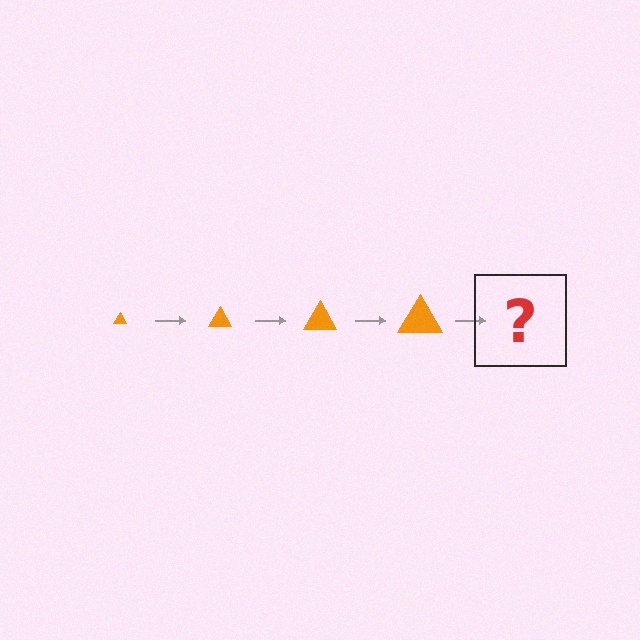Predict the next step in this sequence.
The next step is an orange triangle, larger than the previous one.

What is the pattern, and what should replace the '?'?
The pattern is that the triangle gets progressively larger each step. The '?' should be an orange triangle, larger than the previous one.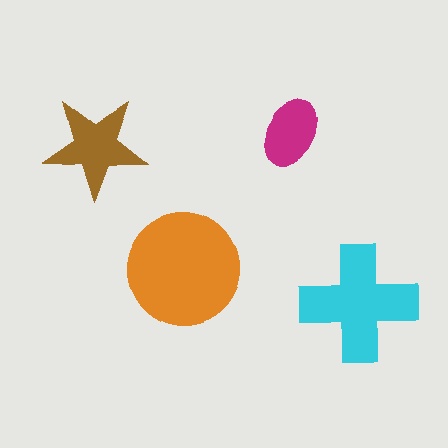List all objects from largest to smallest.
The orange circle, the cyan cross, the brown star, the magenta ellipse.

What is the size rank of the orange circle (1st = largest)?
1st.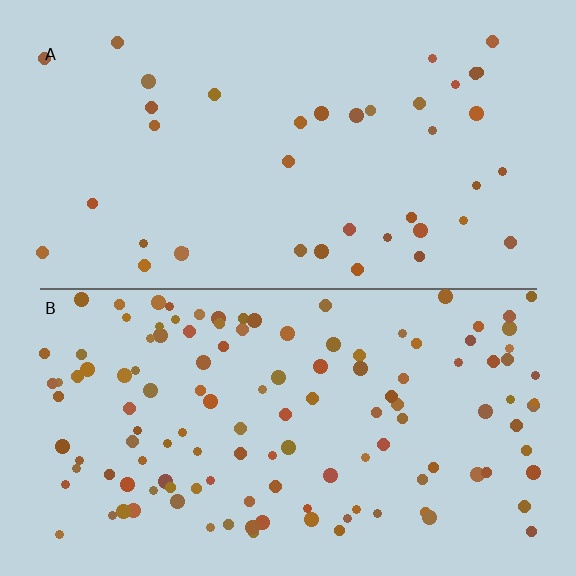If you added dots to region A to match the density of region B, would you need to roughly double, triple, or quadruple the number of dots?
Approximately triple.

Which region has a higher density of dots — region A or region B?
B (the bottom).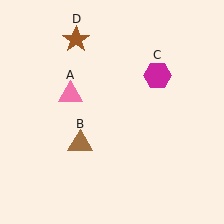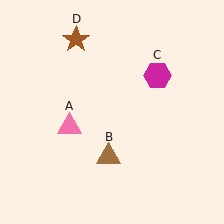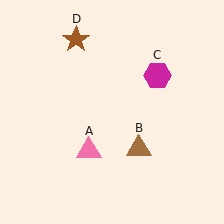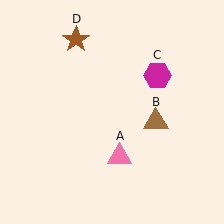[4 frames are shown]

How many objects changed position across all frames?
2 objects changed position: pink triangle (object A), brown triangle (object B).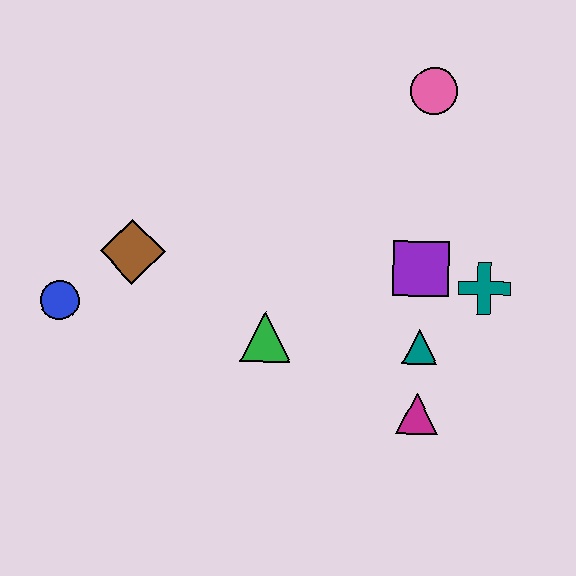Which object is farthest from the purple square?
The blue circle is farthest from the purple square.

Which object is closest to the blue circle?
The brown diamond is closest to the blue circle.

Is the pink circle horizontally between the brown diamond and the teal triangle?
No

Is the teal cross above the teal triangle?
Yes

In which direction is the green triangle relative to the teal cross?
The green triangle is to the left of the teal cross.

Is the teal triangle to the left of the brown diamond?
No